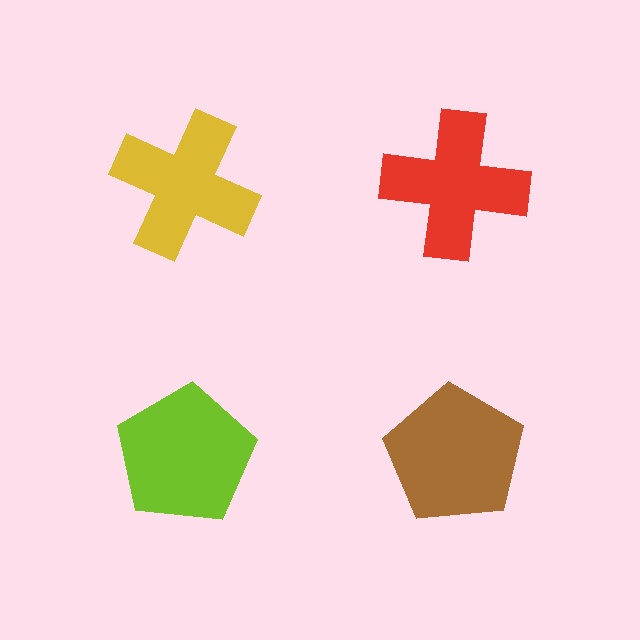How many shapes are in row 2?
2 shapes.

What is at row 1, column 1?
A yellow cross.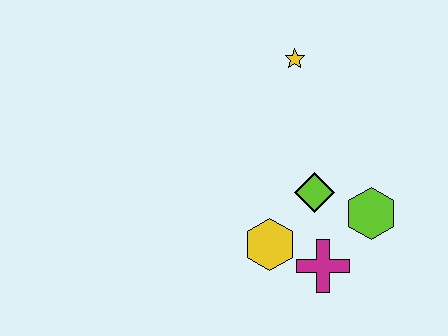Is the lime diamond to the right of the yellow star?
Yes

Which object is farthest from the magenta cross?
The yellow star is farthest from the magenta cross.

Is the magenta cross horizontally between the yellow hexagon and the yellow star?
No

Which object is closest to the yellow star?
The lime diamond is closest to the yellow star.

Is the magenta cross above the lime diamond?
No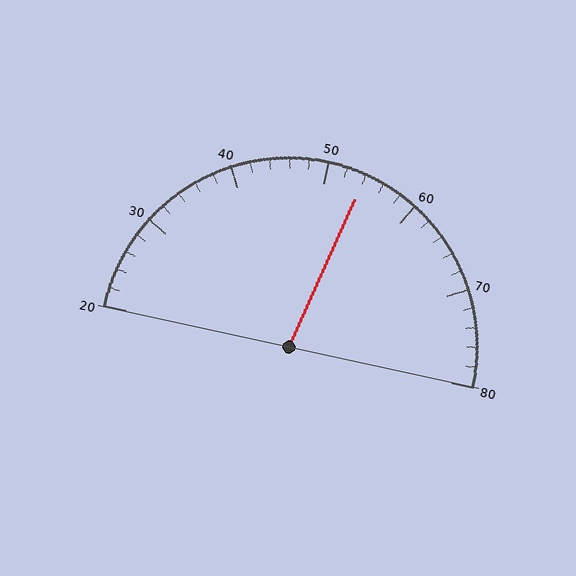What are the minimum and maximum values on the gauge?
The gauge ranges from 20 to 80.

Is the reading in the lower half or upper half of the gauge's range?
The reading is in the upper half of the range (20 to 80).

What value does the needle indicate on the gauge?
The needle indicates approximately 54.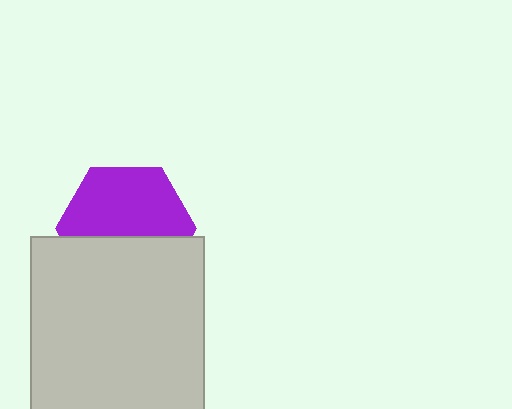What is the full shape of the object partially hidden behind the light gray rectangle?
The partially hidden object is a purple hexagon.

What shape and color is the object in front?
The object in front is a light gray rectangle.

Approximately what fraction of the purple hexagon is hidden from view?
Roughly 43% of the purple hexagon is hidden behind the light gray rectangle.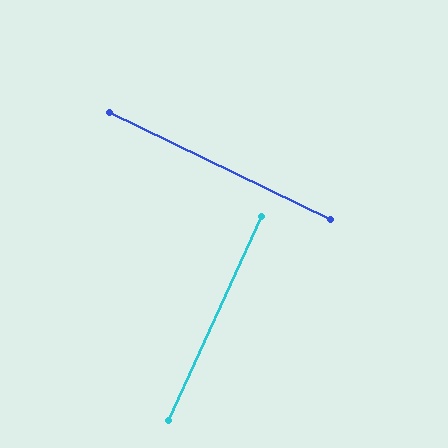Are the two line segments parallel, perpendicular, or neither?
Perpendicular — they meet at approximately 89°.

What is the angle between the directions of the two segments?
Approximately 89 degrees.